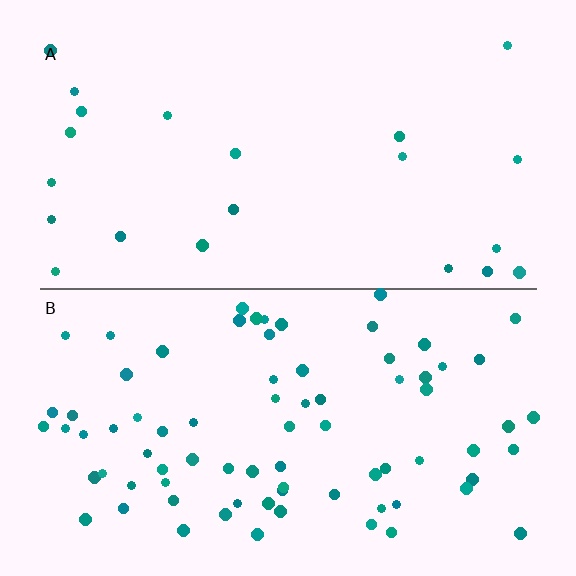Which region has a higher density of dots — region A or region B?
B (the bottom).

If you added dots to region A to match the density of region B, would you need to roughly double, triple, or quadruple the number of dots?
Approximately quadruple.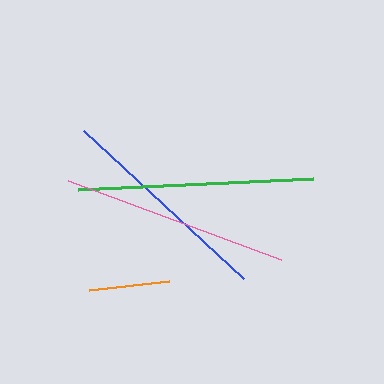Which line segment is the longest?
The green line is the longest at approximately 235 pixels.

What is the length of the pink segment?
The pink segment is approximately 227 pixels long.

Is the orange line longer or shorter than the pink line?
The pink line is longer than the orange line.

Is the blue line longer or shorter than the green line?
The green line is longer than the blue line.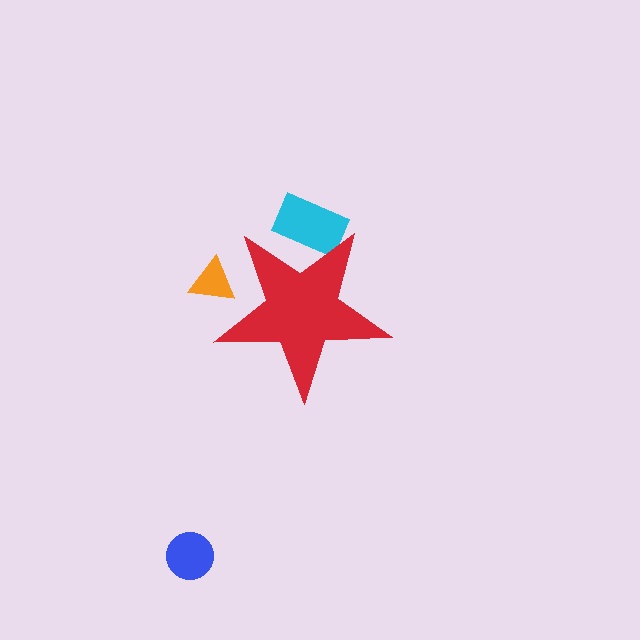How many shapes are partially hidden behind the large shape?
2 shapes are partially hidden.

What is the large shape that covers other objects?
A red star.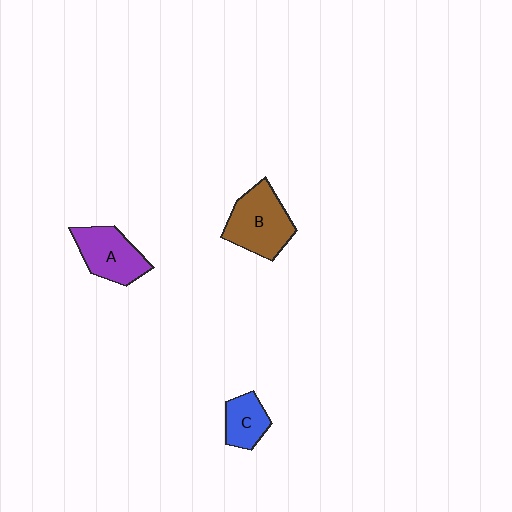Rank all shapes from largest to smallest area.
From largest to smallest: B (brown), A (purple), C (blue).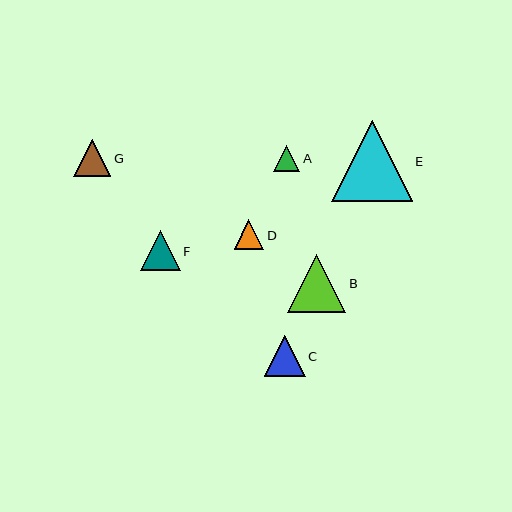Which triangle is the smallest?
Triangle A is the smallest with a size of approximately 26 pixels.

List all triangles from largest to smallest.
From largest to smallest: E, B, C, F, G, D, A.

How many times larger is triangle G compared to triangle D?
Triangle G is approximately 1.3 times the size of triangle D.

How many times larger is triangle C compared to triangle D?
Triangle C is approximately 1.4 times the size of triangle D.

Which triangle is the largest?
Triangle E is the largest with a size of approximately 81 pixels.